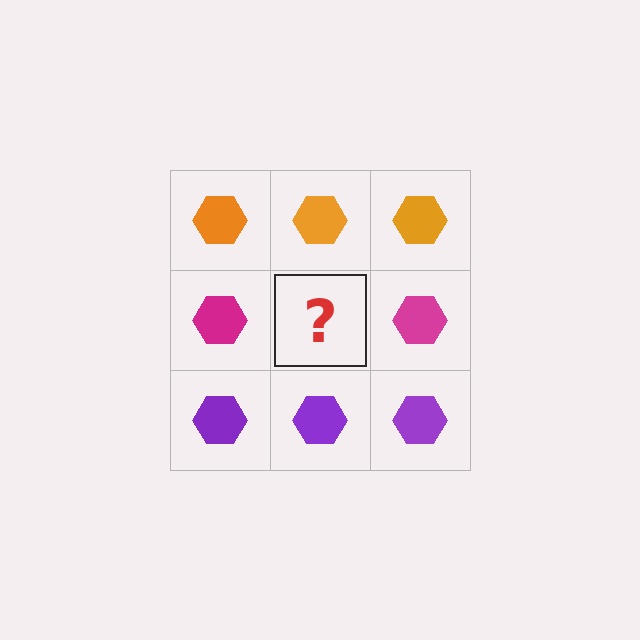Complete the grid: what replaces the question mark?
The question mark should be replaced with a magenta hexagon.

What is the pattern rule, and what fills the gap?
The rule is that each row has a consistent color. The gap should be filled with a magenta hexagon.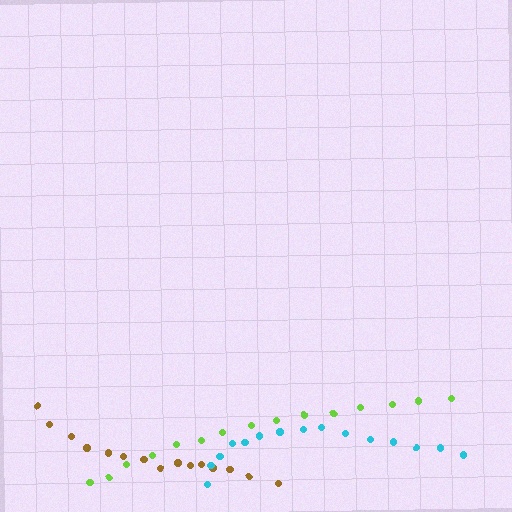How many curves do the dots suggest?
There are 3 distinct paths.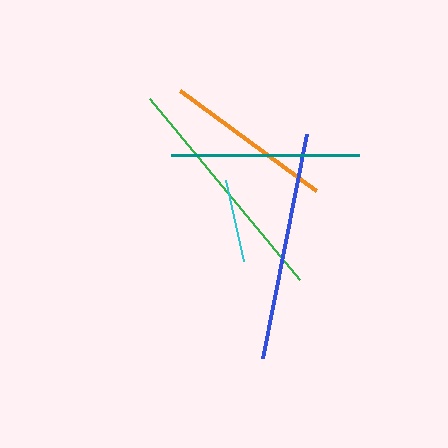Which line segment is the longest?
The green line is the longest at approximately 234 pixels.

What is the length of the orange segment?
The orange segment is approximately 169 pixels long.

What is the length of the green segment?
The green segment is approximately 234 pixels long.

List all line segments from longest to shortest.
From longest to shortest: green, blue, teal, orange, cyan.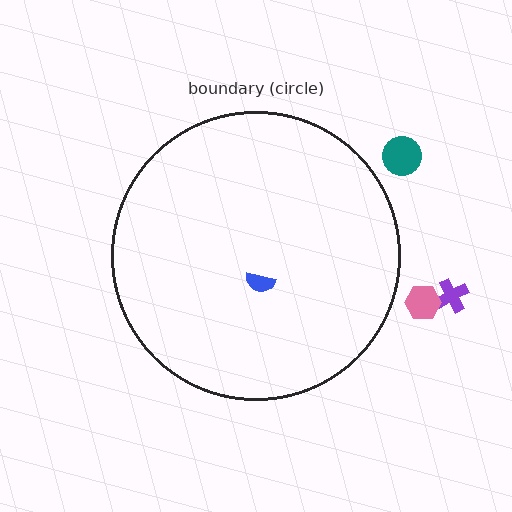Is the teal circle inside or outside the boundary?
Outside.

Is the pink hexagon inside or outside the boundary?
Outside.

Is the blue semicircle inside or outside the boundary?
Inside.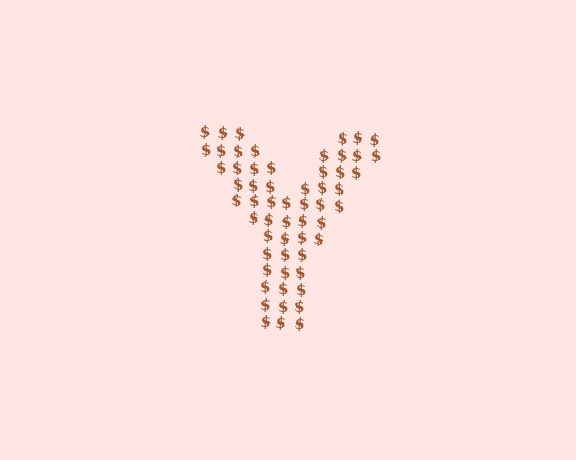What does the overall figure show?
The overall figure shows the letter Y.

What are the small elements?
The small elements are dollar signs.